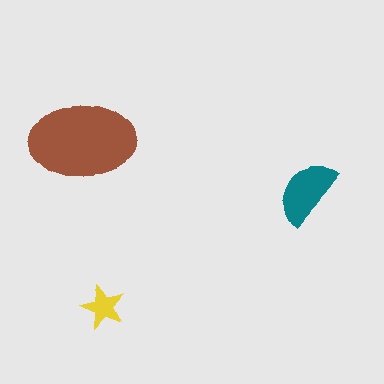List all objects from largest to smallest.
The brown ellipse, the teal semicircle, the yellow star.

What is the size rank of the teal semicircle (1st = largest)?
2nd.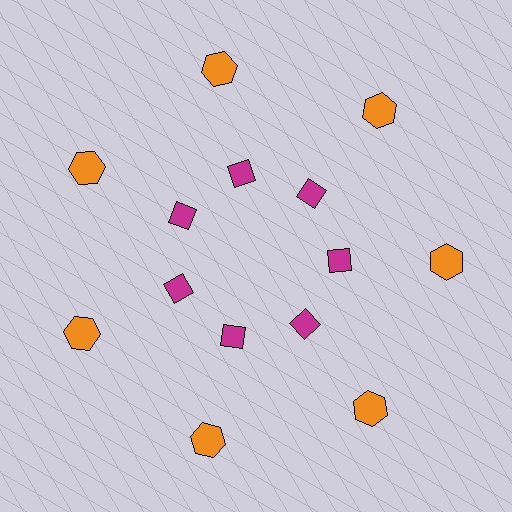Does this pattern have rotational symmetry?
Yes, this pattern has 7-fold rotational symmetry. It looks the same after rotating 51 degrees around the center.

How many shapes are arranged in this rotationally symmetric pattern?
There are 14 shapes, arranged in 7 groups of 2.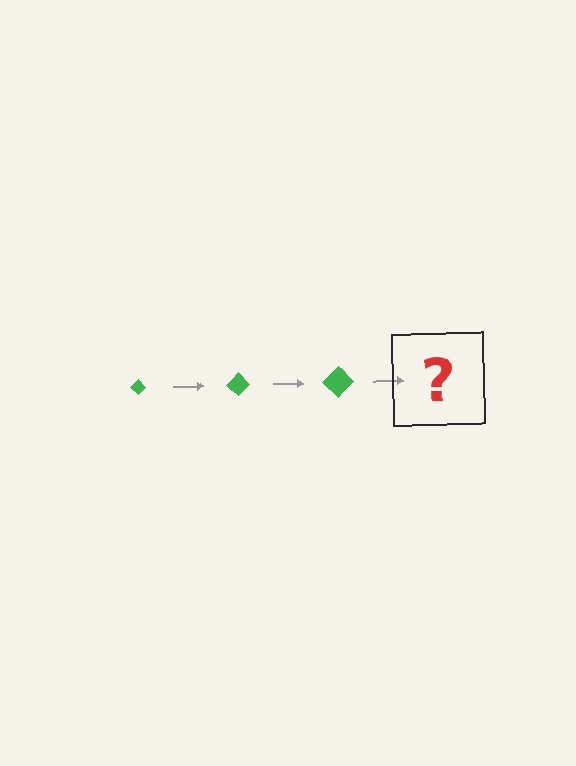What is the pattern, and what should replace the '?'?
The pattern is that the diamond gets progressively larger each step. The '?' should be a green diamond, larger than the previous one.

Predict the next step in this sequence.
The next step is a green diamond, larger than the previous one.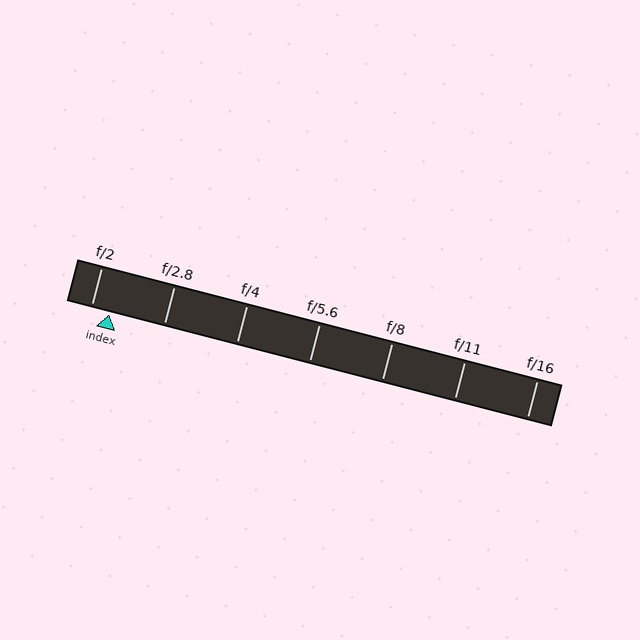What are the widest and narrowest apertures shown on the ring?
The widest aperture shown is f/2 and the narrowest is f/16.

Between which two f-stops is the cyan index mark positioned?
The index mark is between f/2 and f/2.8.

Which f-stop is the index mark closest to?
The index mark is closest to f/2.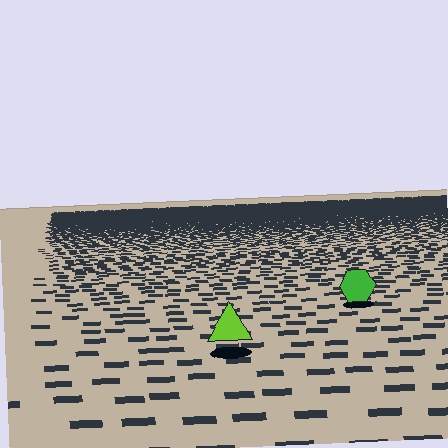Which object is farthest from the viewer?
The green hexagon is farthest from the viewer. It appears smaller and the ground texture around it is denser.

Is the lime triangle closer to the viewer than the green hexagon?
Yes. The lime triangle is closer — you can tell from the texture gradient: the ground texture is coarser near it.